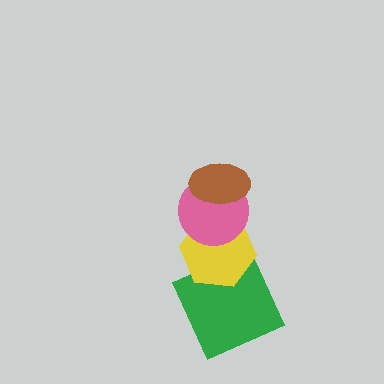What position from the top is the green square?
The green square is 4th from the top.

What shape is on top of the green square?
The yellow hexagon is on top of the green square.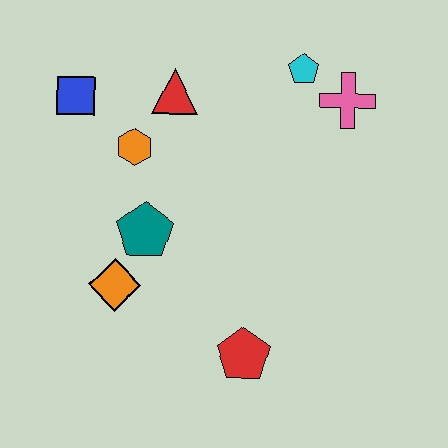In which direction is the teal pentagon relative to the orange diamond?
The teal pentagon is above the orange diamond.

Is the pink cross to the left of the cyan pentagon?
No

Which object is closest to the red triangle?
The orange hexagon is closest to the red triangle.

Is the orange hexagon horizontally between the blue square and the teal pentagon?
Yes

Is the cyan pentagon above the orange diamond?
Yes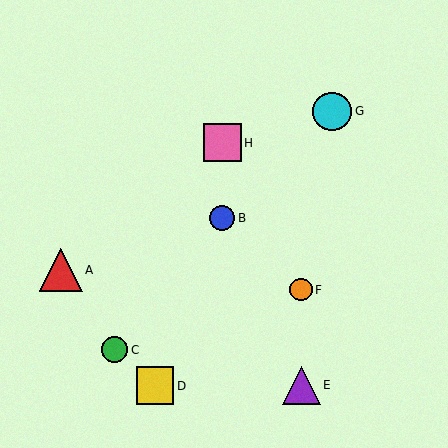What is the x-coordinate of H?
Object H is at x≈222.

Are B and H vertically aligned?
Yes, both are at x≈222.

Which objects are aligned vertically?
Objects B, H are aligned vertically.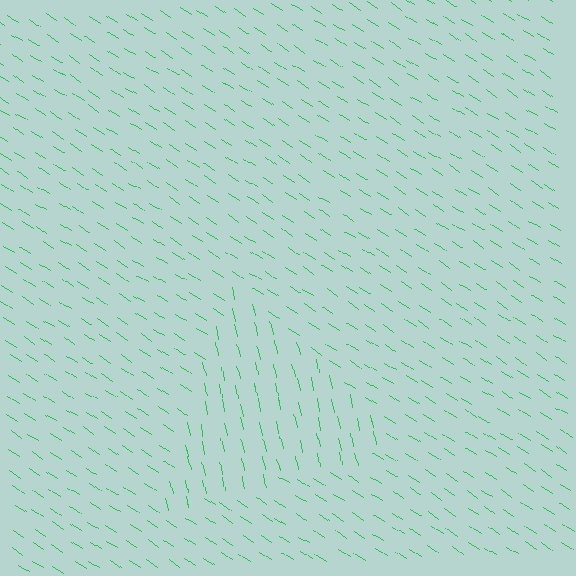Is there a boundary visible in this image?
Yes, there is a texture boundary formed by a change in line orientation.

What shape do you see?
I see a triangle.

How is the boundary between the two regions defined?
The boundary is defined purely by a change in line orientation (approximately 45 degrees difference). All lines are the same color and thickness.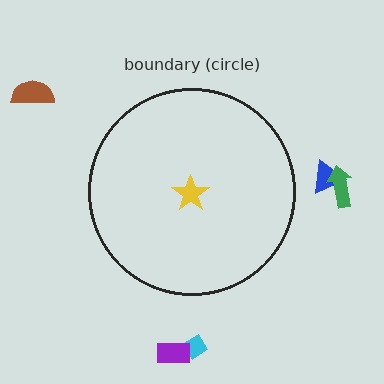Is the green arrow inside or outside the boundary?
Outside.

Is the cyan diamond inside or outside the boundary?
Outside.